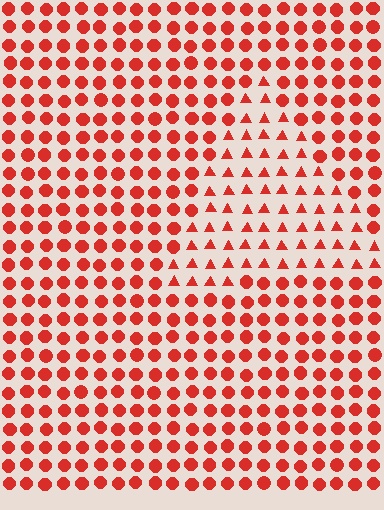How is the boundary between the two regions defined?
The boundary is defined by a change in element shape: triangles inside vs. circles outside. All elements share the same color and spacing.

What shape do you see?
I see a triangle.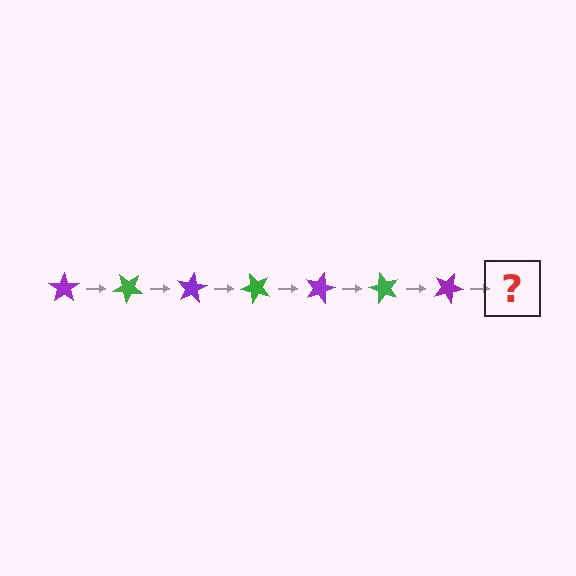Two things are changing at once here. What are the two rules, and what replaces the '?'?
The two rules are that it rotates 40 degrees each step and the color cycles through purple and green. The '?' should be a green star, rotated 280 degrees from the start.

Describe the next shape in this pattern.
It should be a green star, rotated 280 degrees from the start.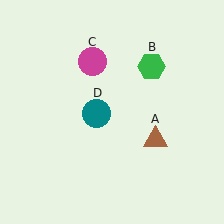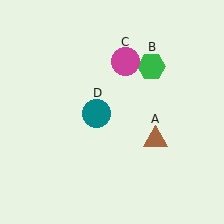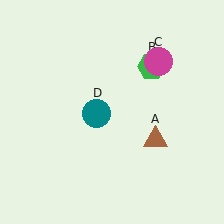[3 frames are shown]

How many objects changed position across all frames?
1 object changed position: magenta circle (object C).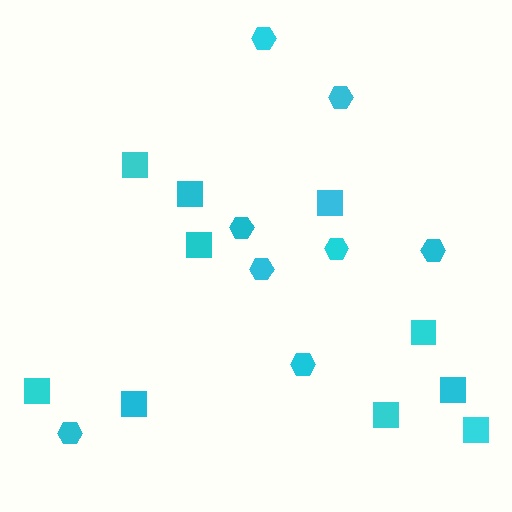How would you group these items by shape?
There are 2 groups: one group of hexagons (8) and one group of squares (10).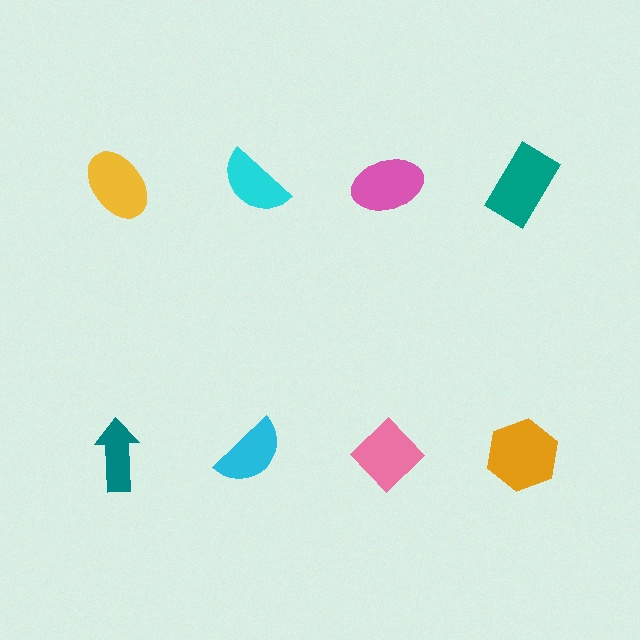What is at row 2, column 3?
A pink diamond.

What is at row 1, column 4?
A teal rectangle.